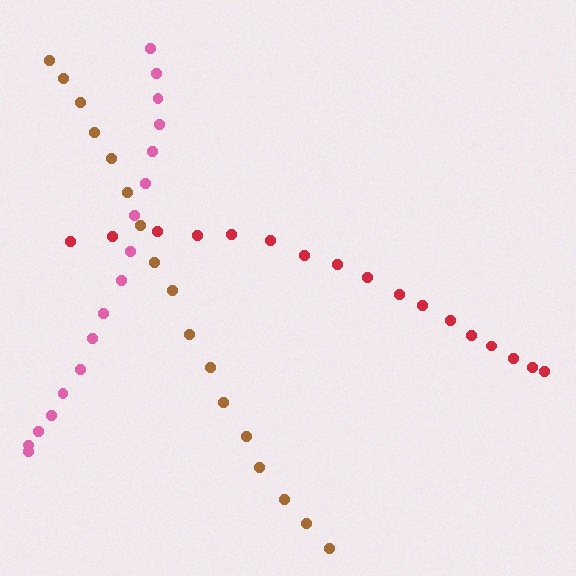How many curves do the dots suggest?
There are 3 distinct paths.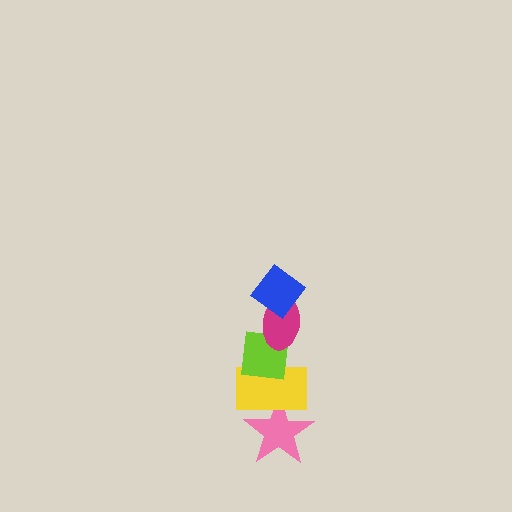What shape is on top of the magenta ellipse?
The blue diamond is on top of the magenta ellipse.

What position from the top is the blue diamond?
The blue diamond is 1st from the top.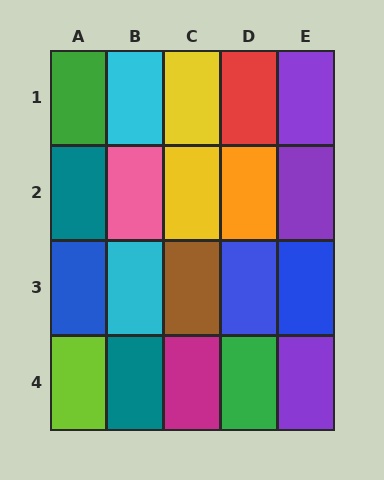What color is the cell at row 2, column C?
Yellow.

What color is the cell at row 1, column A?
Green.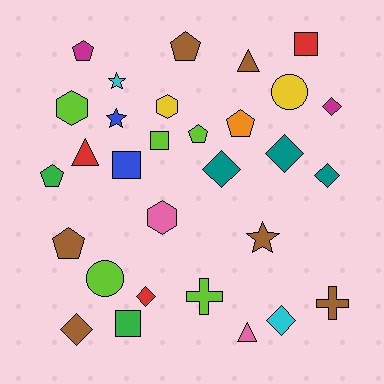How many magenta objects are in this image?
There are 2 magenta objects.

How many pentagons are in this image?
There are 6 pentagons.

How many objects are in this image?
There are 30 objects.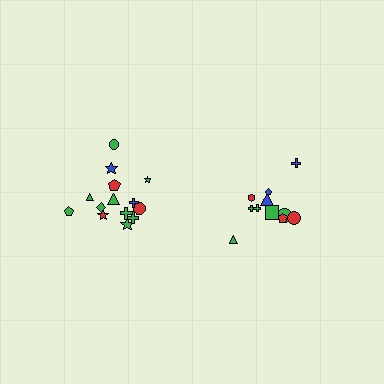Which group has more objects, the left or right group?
The left group.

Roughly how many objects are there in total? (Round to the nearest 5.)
Roughly 25 objects in total.